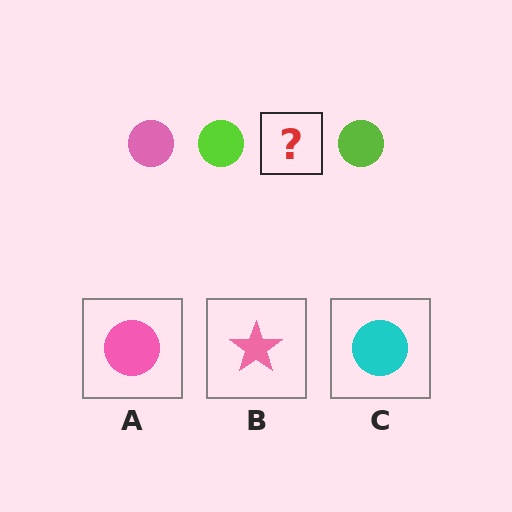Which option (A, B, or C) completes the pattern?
A.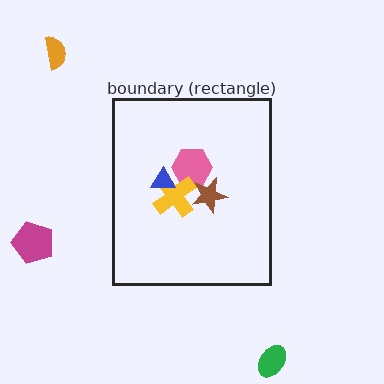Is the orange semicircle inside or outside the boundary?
Outside.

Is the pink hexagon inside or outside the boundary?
Inside.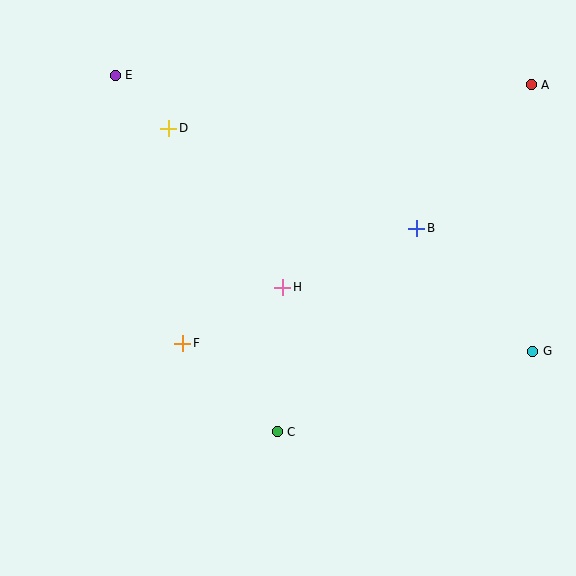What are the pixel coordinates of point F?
Point F is at (183, 343).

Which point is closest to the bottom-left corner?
Point F is closest to the bottom-left corner.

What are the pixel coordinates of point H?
Point H is at (283, 287).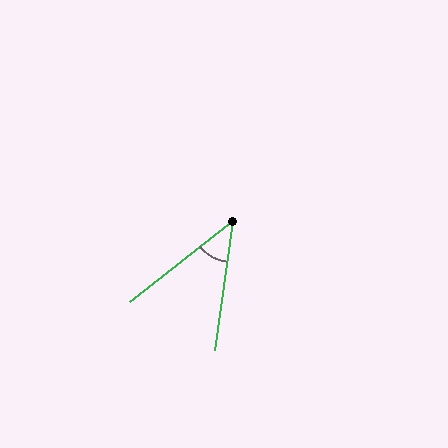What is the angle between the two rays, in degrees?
Approximately 44 degrees.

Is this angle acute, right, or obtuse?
It is acute.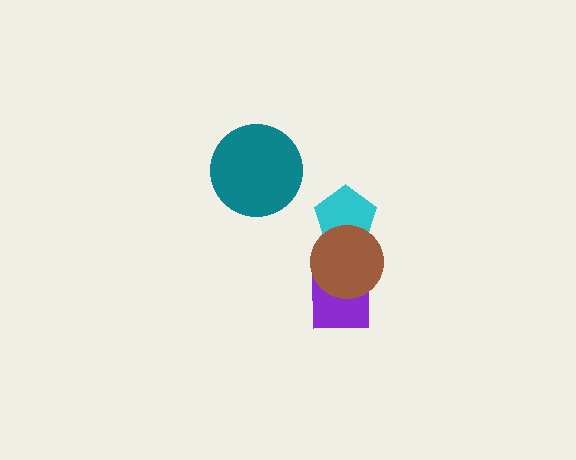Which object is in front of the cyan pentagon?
The brown circle is in front of the cyan pentagon.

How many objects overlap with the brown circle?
2 objects overlap with the brown circle.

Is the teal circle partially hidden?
No, no other shape covers it.